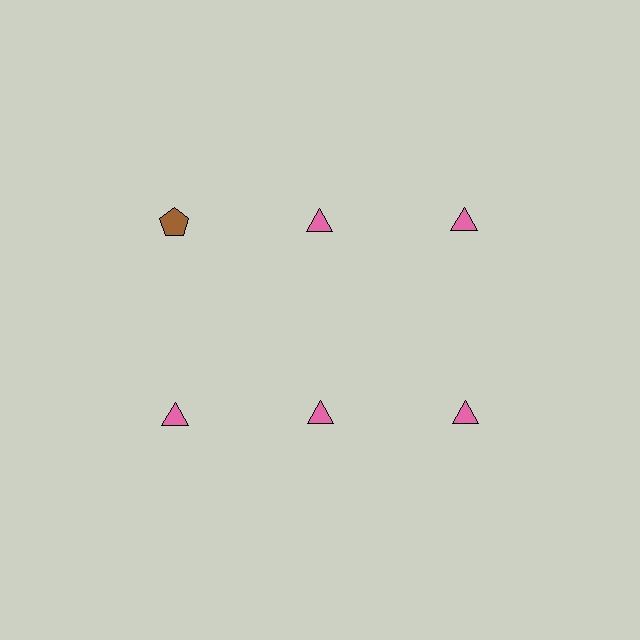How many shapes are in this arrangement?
There are 6 shapes arranged in a grid pattern.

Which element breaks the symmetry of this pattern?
The brown pentagon in the top row, leftmost column breaks the symmetry. All other shapes are pink triangles.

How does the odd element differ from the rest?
It differs in both color (brown instead of pink) and shape (pentagon instead of triangle).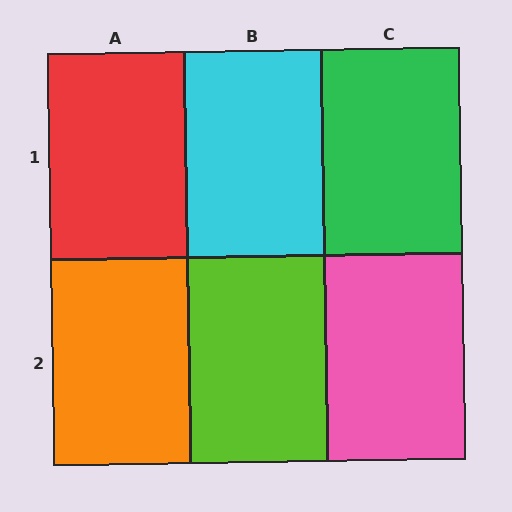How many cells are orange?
1 cell is orange.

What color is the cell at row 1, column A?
Red.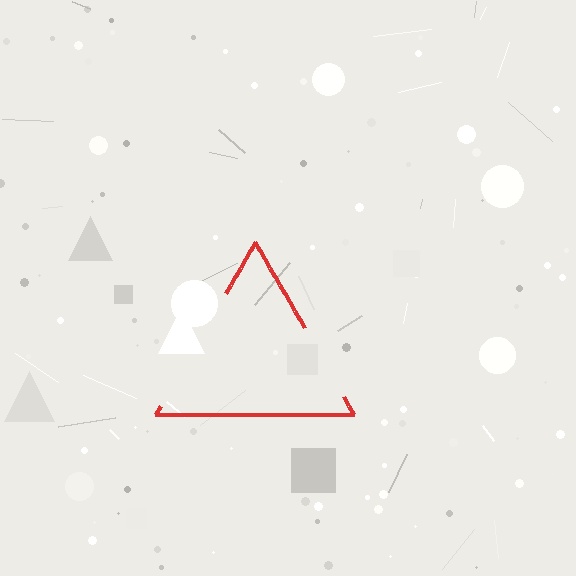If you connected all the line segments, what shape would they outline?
They would outline a triangle.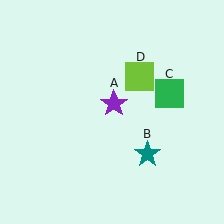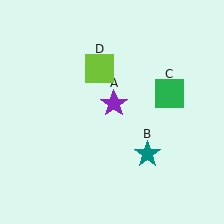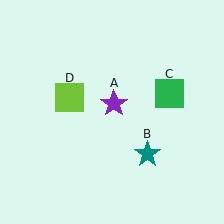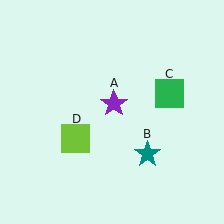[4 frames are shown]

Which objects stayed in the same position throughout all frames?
Purple star (object A) and teal star (object B) and green square (object C) remained stationary.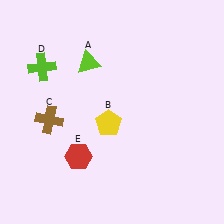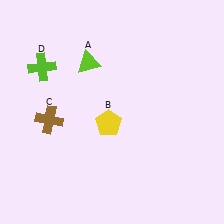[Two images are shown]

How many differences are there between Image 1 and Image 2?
There is 1 difference between the two images.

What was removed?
The red hexagon (E) was removed in Image 2.